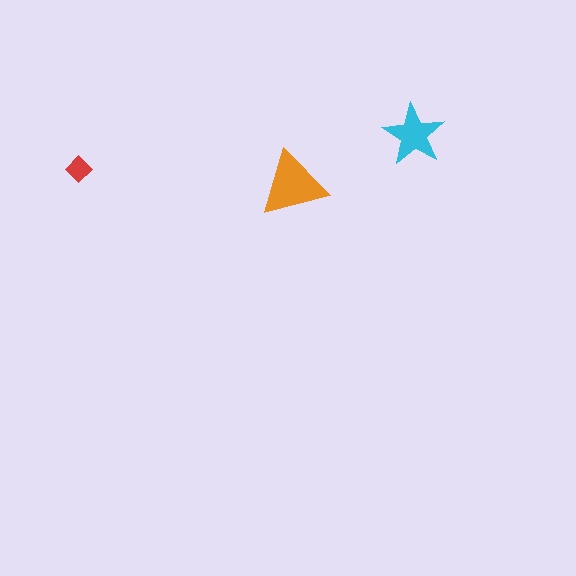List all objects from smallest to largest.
The red diamond, the cyan star, the orange triangle.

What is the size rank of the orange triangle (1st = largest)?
1st.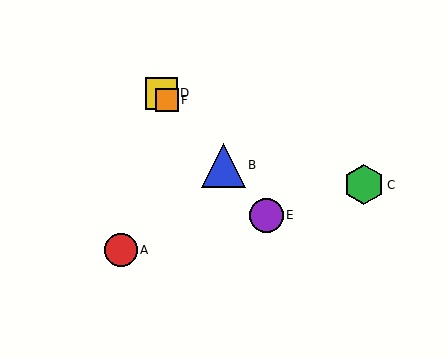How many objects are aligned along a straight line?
4 objects (B, D, E, F) are aligned along a straight line.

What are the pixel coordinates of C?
Object C is at (364, 185).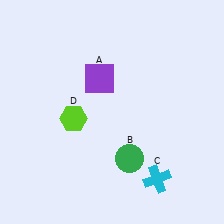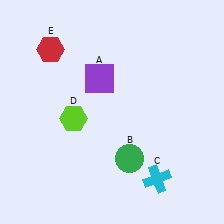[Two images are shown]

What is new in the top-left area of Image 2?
A red hexagon (E) was added in the top-left area of Image 2.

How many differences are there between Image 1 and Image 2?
There is 1 difference between the two images.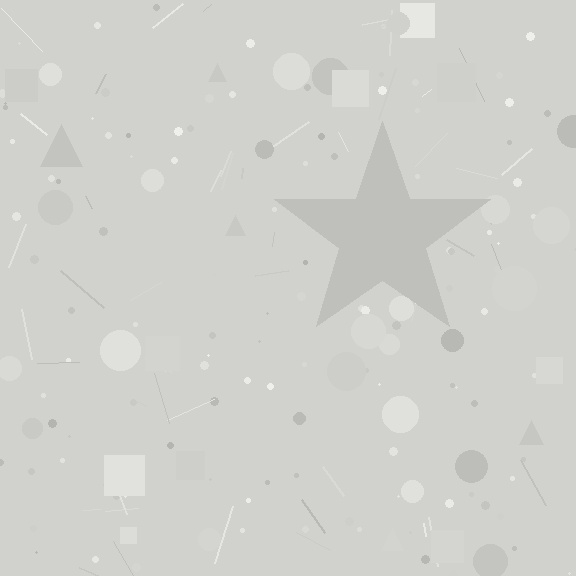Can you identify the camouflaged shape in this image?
The camouflaged shape is a star.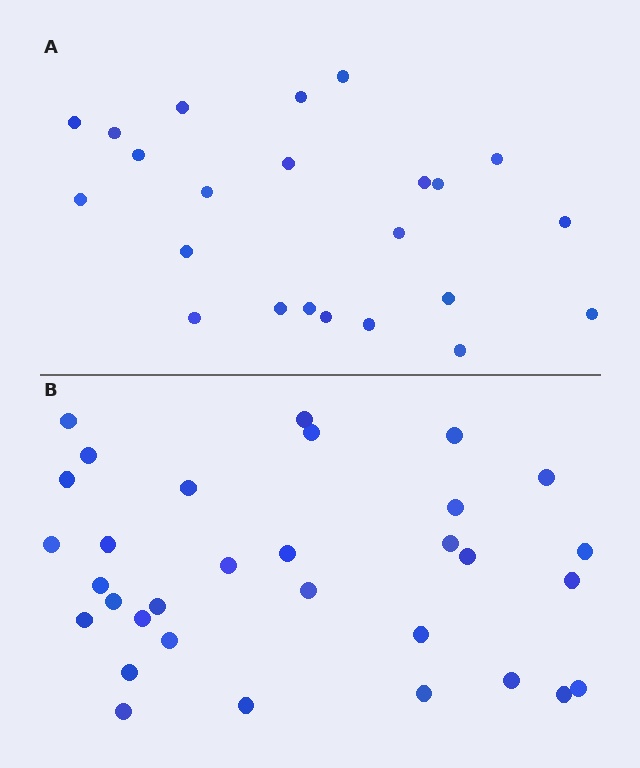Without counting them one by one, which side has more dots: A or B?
Region B (the bottom region) has more dots.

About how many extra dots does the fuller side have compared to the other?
Region B has roughly 8 or so more dots than region A.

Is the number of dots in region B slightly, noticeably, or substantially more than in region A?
Region B has noticeably more, but not dramatically so. The ratio is roughly 1.4 to 1.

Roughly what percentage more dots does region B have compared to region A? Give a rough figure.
About 40% more.